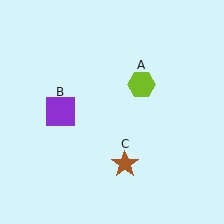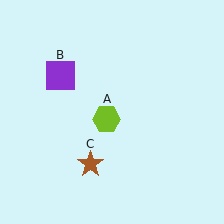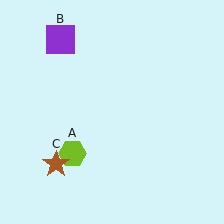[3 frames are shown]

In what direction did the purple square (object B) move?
The purple square (object B) moved up.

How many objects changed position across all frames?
3 objects changed position: lime hexagon (object A), purple square (object B), brown star (object C).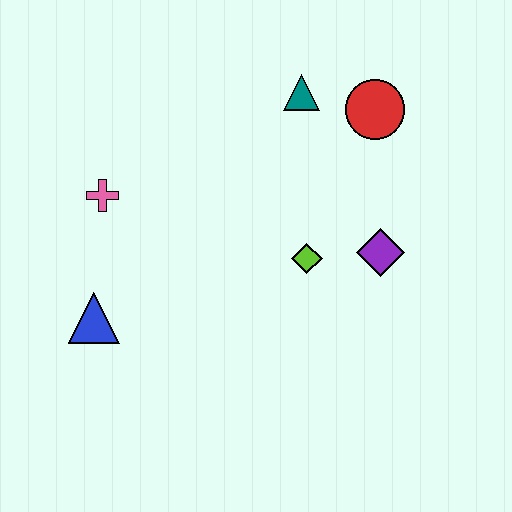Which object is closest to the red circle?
The teal triangle is closest to the red circle.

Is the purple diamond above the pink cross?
No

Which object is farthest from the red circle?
The blue triangle is farthest from the red circle.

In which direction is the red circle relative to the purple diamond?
The red circle is above the purple diamond.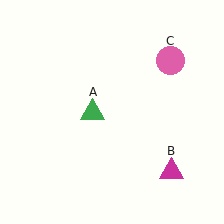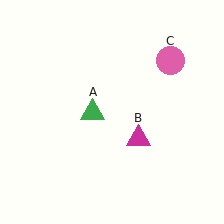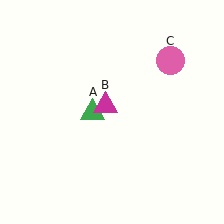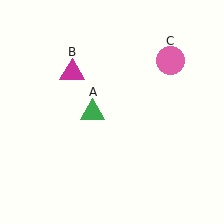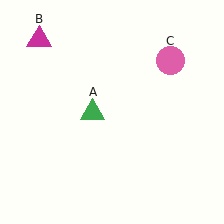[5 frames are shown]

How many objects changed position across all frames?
1 object changed position: magenta triangle (object B).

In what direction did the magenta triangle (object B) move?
The magenta triangle (object B) moved up and to the left.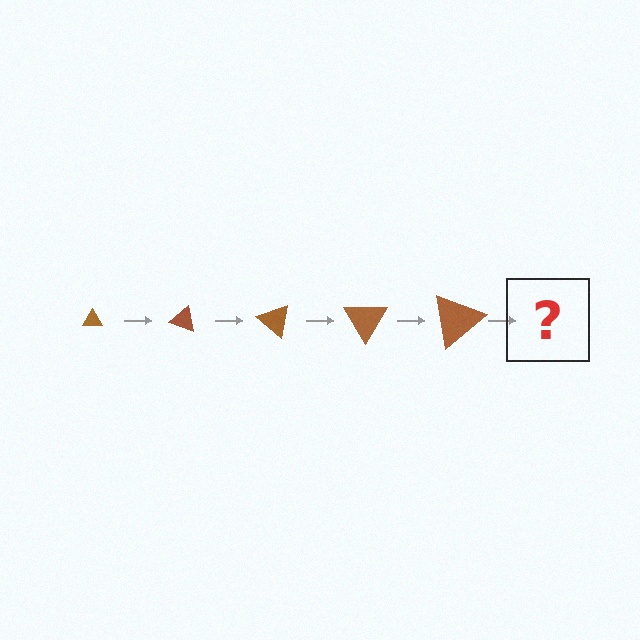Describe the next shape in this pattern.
It should be a triangle, larger than the previous one and rotated 100 degrees from the start.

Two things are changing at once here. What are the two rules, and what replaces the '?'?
The two rules are that the triangle grows larger each step and it rotates 20 degrees each step. The '?' should be a triangle, larger than the previous one and rotated 100 degrees from the start.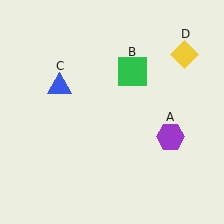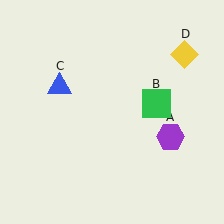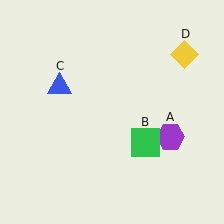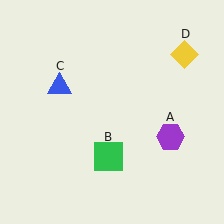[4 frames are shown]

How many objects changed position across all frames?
1 object changed position: green square (object B).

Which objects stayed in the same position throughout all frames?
Purple hexagon (object A) and blue triangle (object C) and yellow diamond (object D) remained stationary.